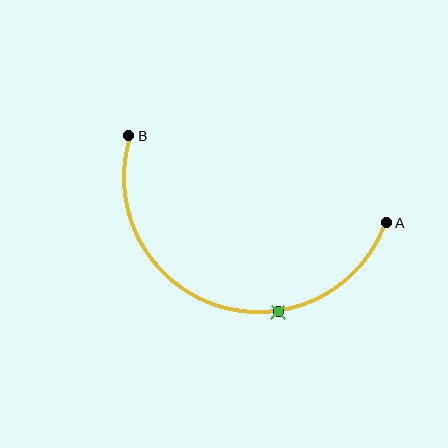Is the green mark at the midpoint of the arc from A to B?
No. The green mark lies on the arc but is closer to endpoint A. The arc midpoint would be at the point on the curve equidistant along the arc from both A and B.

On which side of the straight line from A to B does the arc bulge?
The arc bulges below the straight line connecting A and B.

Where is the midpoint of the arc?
The arc midpoint is the point on the curve farthest from the straight line joining A and B. It sits below that line.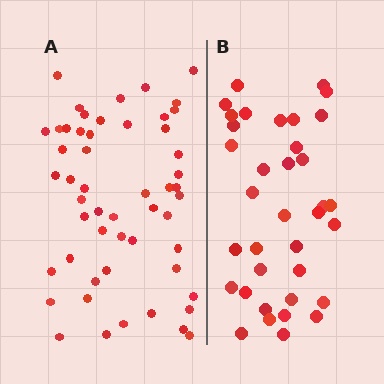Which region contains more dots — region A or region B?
Region A (the left region) has more dots.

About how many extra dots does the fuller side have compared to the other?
Region A has approximately 15 more dots than region B.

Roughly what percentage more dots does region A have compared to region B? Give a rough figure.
About 45% more.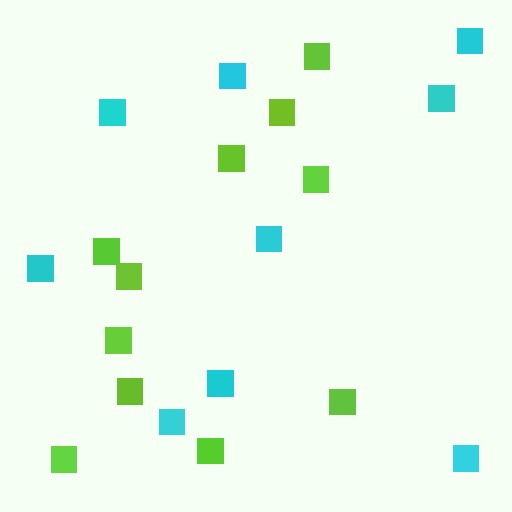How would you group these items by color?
There are 2 groups: one group of lime squares (11) and one group of cyan squares (9).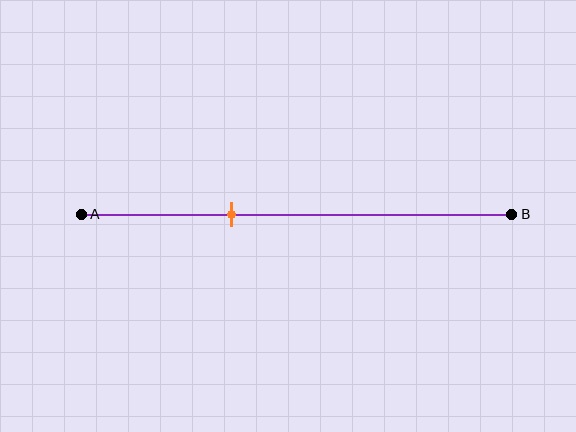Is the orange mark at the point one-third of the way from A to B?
Yes, the mark is approximately at the one-third point.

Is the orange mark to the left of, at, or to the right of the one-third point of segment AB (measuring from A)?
The orange mark is approximately at the one-third point of segment AB.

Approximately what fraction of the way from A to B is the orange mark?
The orange mark is approximately 35% of the way from A to B.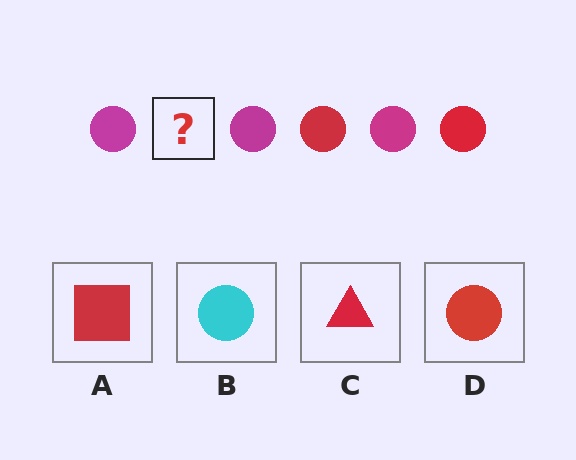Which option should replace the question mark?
Option D.